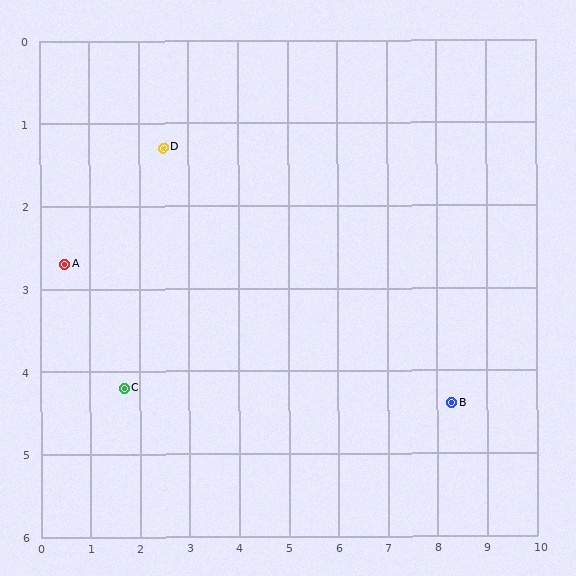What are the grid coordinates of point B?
Point B is at approximately (8.3, 4.4).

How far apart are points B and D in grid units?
Points B and D are about 6.6 grid units apart.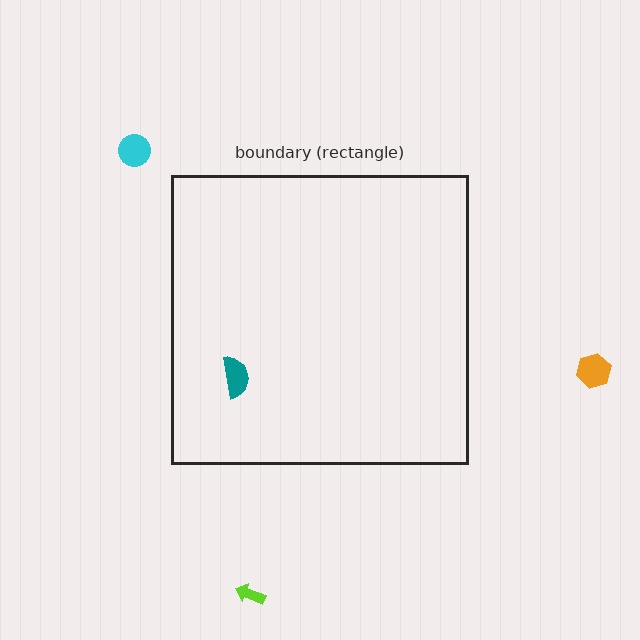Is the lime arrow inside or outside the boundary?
Outside.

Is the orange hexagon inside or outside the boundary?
Outside.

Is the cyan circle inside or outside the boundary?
Outside.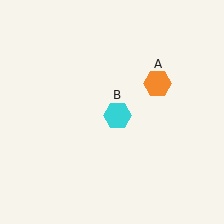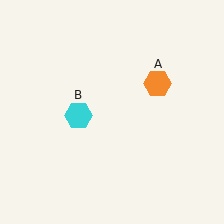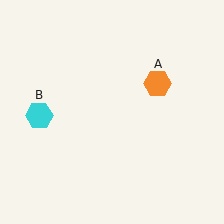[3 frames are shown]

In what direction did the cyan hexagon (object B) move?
The cyan hexagon (object B) moved left.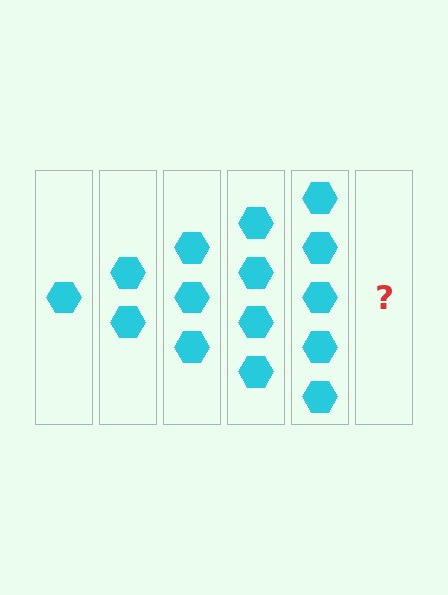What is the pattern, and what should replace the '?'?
The pattern is that each step adds one more hexagon. The '?' should be 6 hexagons.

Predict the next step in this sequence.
The next step is 6 hexagons.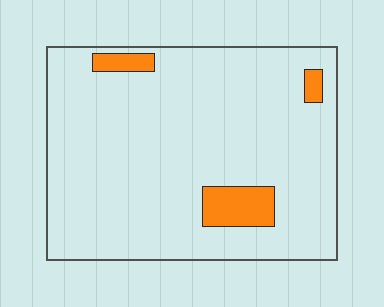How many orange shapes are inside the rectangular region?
3.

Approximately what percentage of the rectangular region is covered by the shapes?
Approximately 10%.